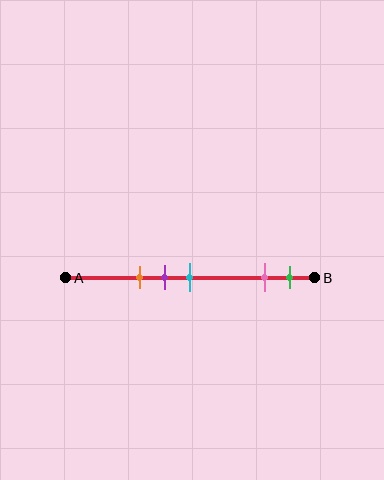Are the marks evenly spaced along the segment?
No, the marks are not evenly spaced.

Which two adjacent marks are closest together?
The purple and cyan marks are the closest adjacent pair.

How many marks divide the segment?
There are 5 marks dividing the segment.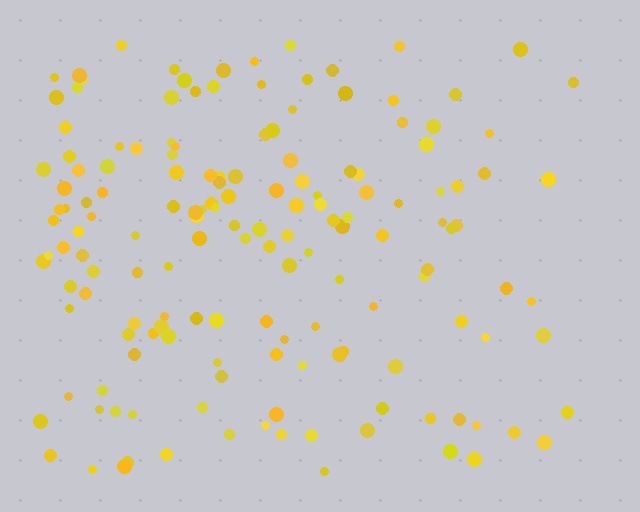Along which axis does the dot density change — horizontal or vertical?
Horizontal.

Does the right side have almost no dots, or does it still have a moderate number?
Still a moderate number, just noticeably fewer than the left.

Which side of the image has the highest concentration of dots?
The left.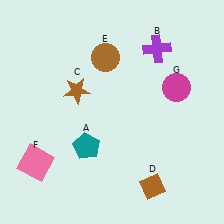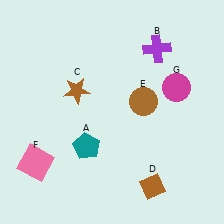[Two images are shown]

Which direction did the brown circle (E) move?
The brown circle (E) moved down.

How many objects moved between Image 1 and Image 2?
1 object moved between the two images.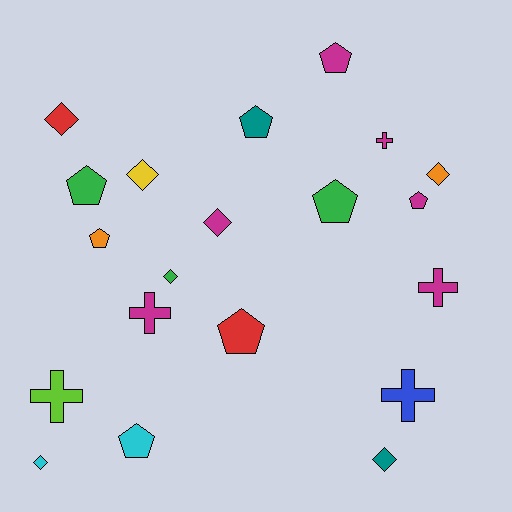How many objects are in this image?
There are 20 objects.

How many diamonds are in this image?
There are 7 diamonds.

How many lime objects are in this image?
There is 1 lime object.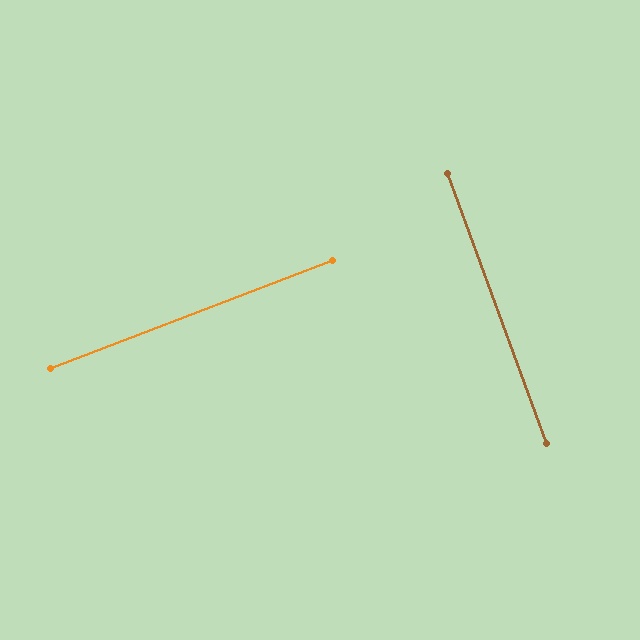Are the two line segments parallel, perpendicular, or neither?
Perpendicular — they meet at approximately 89°.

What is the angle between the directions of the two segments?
Approximately 89 degrees.